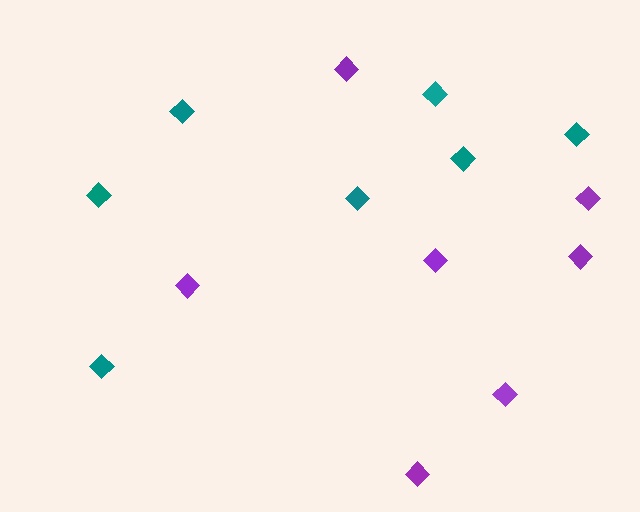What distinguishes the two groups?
There are 2 groups: one group of teal diamonds (7) and one group of purple diamonds (7).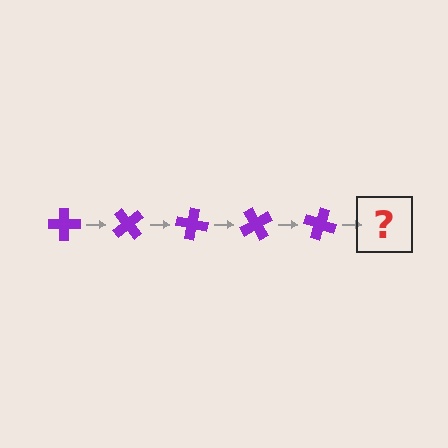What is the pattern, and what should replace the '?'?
The pattern is that the cross rotates 50 degrees each step. The '?' should be a purple cross rotated 250 degrees.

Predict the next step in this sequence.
The next step is a purple cross rotated 250 degrees.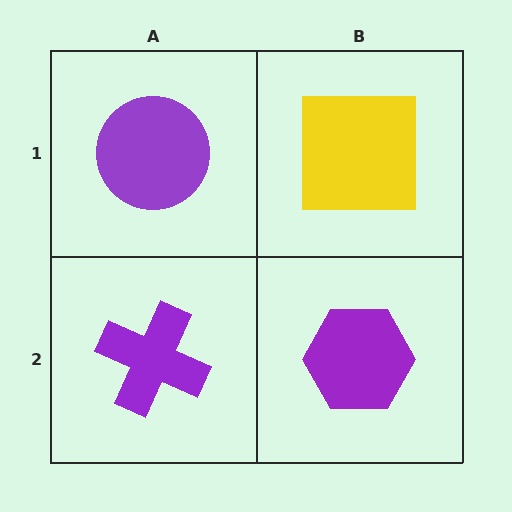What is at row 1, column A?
A purple circle.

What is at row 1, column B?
A yellow square.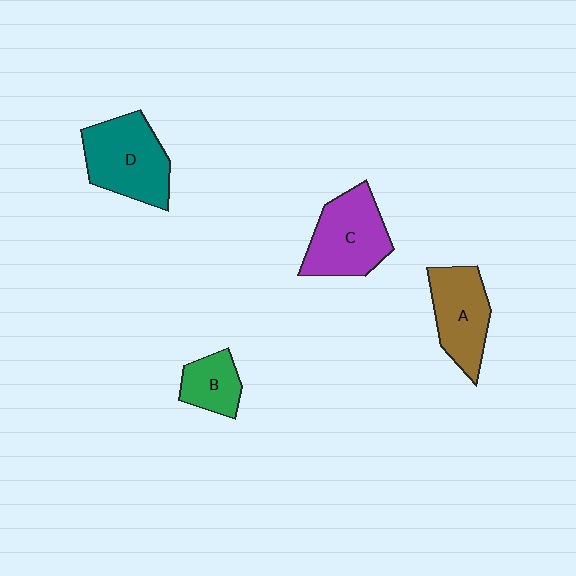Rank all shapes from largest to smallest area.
From largest to smallest: D (teal), C (purple), A (brown), B (green).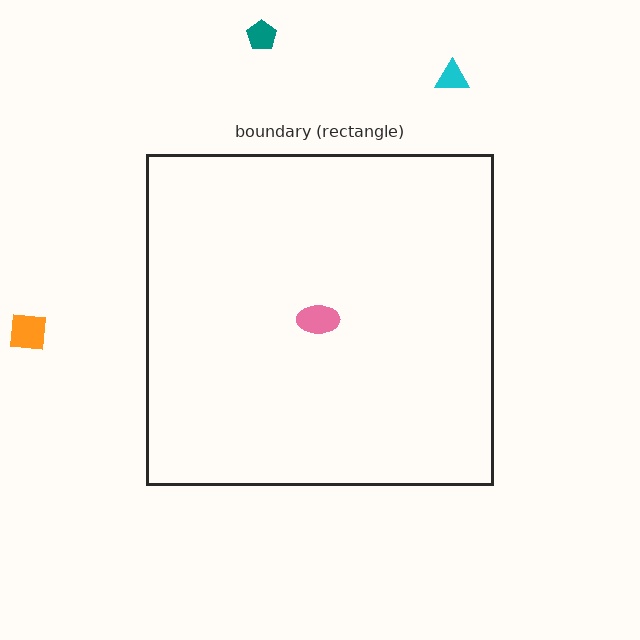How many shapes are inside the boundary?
1 inside, 3 outside.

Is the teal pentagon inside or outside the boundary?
Outside.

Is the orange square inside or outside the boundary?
Outside.